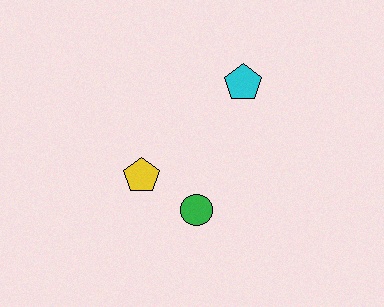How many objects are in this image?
There are 3 objects.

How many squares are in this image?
There are no squares.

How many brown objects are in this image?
There are no brown objects.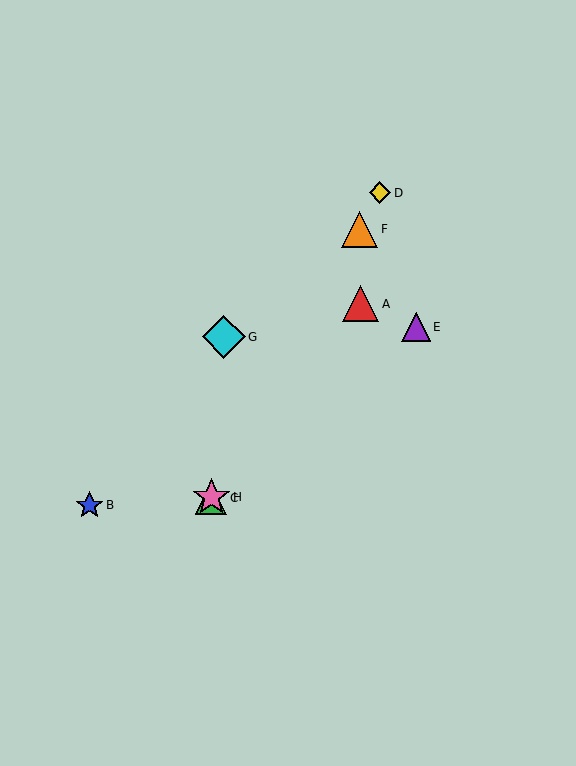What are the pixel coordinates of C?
Object C is at (211, 498).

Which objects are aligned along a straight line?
Objects C, D, F, H are aligned along a straight line.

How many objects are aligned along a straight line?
4 objects (C, D, F, H) are aligned along a straight line.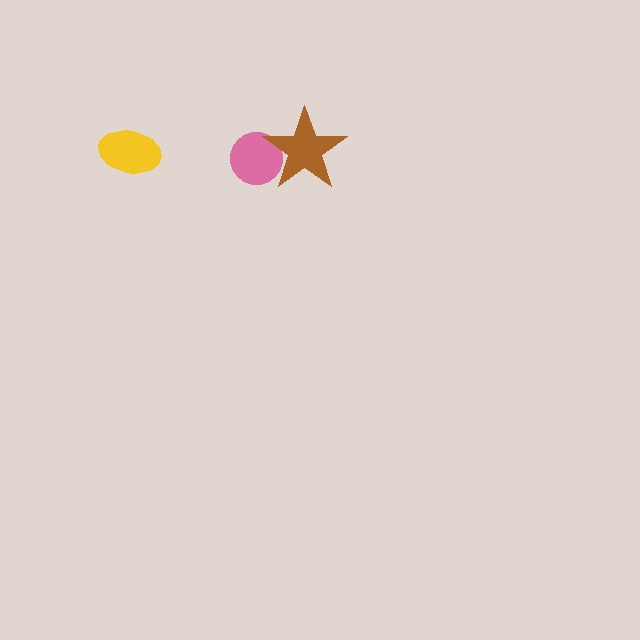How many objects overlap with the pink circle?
1 object overlaps with the pink circle.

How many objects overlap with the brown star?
1 object overlaps with the brown star.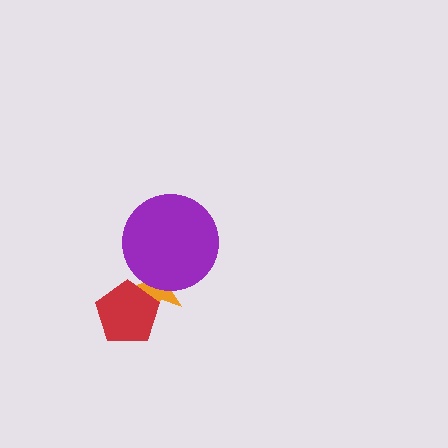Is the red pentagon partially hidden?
No, no other shape covers it.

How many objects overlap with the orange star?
2 objects overlap with the orange star.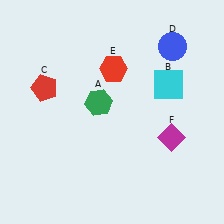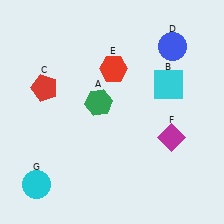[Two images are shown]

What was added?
A cyan circle (G) was added in Image 2.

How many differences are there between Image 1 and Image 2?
There is 1 difference between the two images.